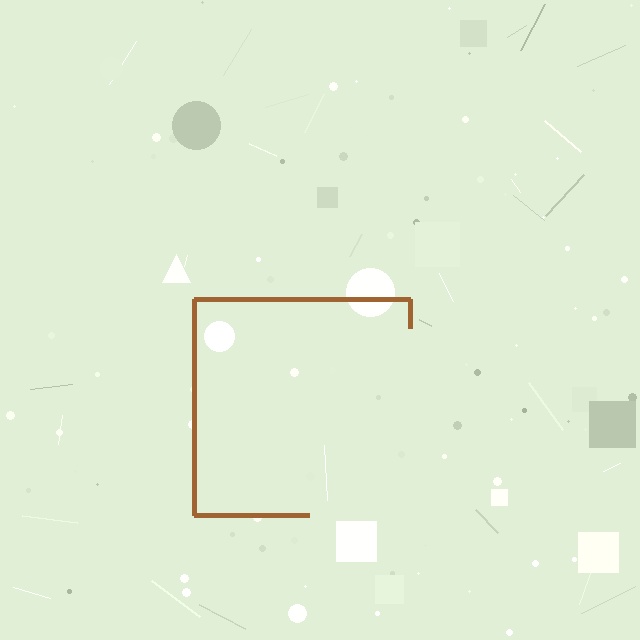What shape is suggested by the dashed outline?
The dashed outline suggests a square.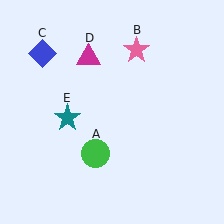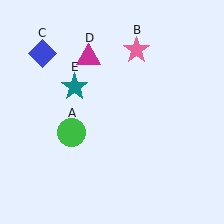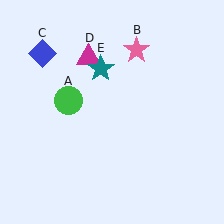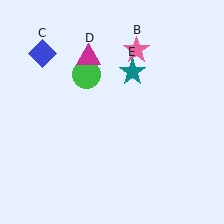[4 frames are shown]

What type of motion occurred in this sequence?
The green circle (object A), teal star (object E) rotated clockwise around the center of the scene.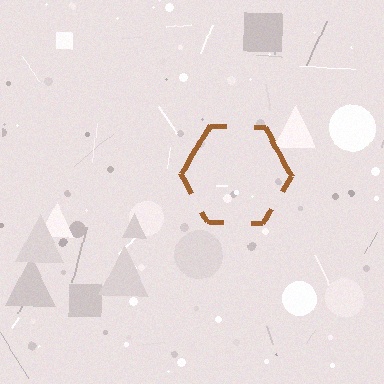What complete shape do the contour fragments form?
The contour fragments form a hexagon.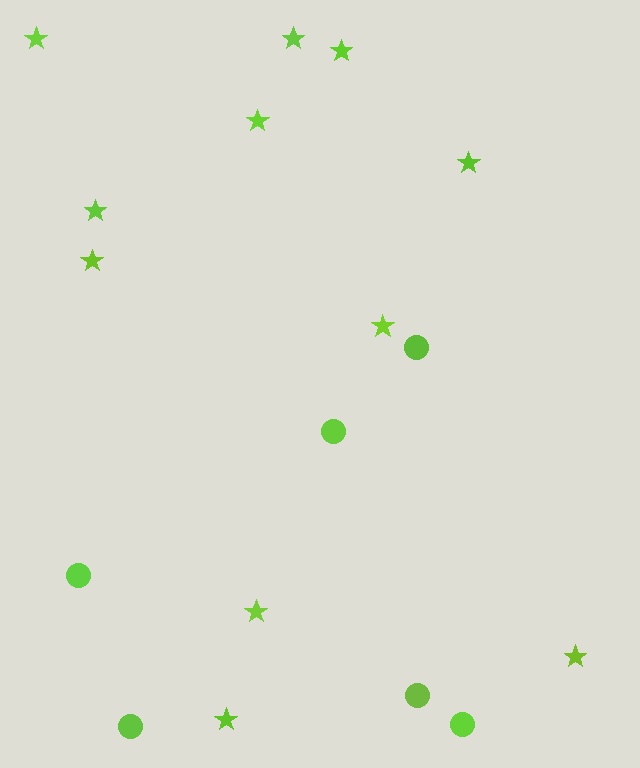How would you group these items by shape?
There are 2 groups: one group of circles (6) and one group of stars (11).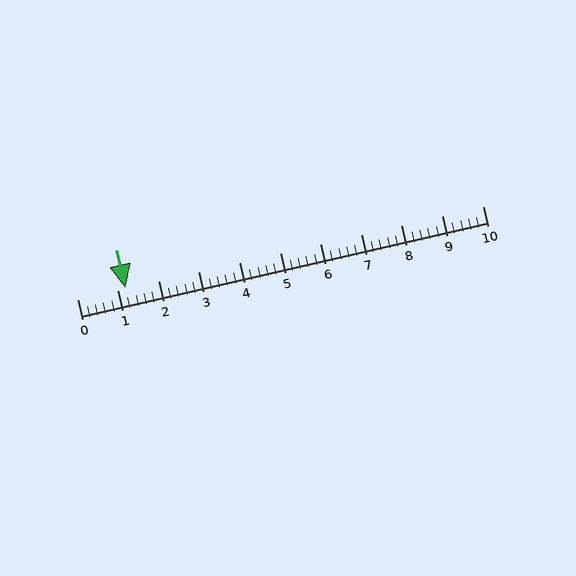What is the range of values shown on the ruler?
The ruler shows values from 0 to 10.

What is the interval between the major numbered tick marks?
The major tick marks are spaced 1 units apart.